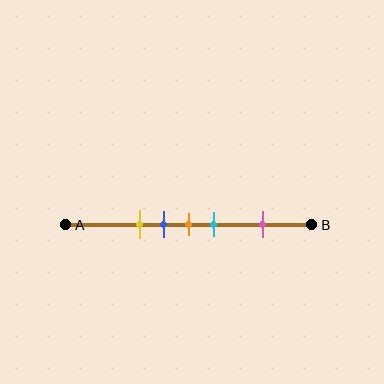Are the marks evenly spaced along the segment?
No, the marks are not evenly spaced.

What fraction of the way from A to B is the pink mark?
The pink mark is approximately 80% (0.8) of the way from A to B.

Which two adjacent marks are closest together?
The blue and orange marks are the closest adjacent pair.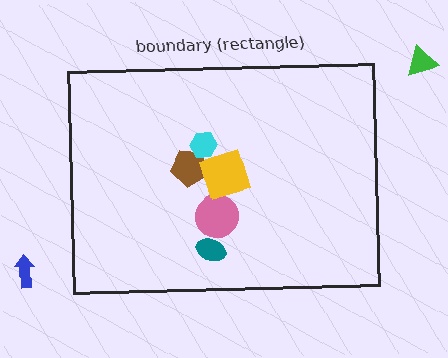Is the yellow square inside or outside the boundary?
Inside.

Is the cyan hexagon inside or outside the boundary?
Inside.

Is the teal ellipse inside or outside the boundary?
Inside.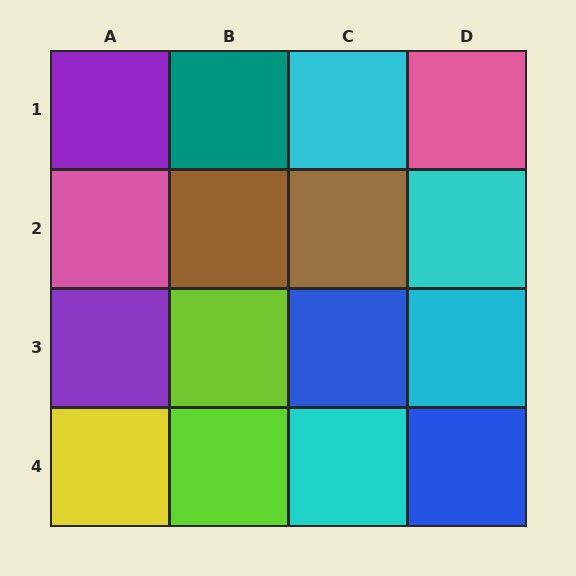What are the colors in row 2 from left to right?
Pink, brown, brown, cyan.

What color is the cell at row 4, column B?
Lime.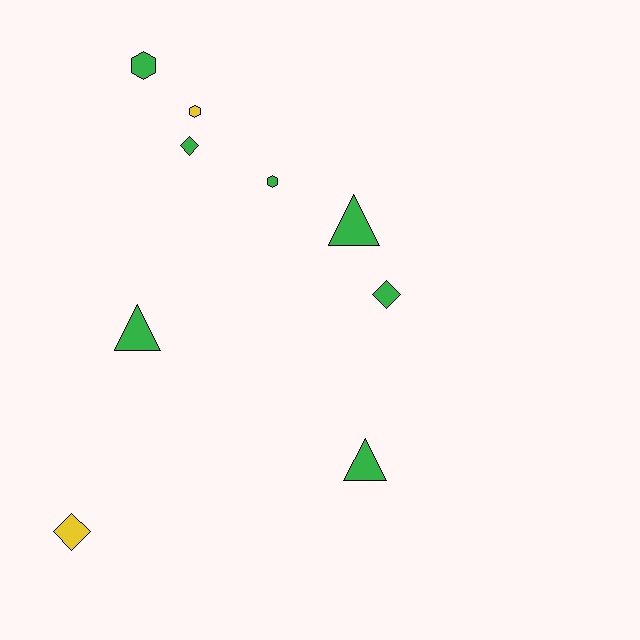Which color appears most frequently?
Green, with 7 objects.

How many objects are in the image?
There are 9 objects.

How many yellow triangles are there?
There are no yellow triangles.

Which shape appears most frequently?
Diamond, with 3 objects.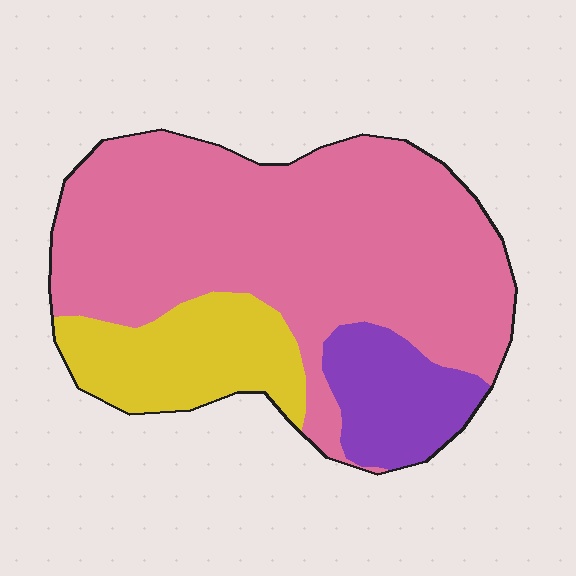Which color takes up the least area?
Purple, at roughly 15%.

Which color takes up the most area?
Pink, at roughly 70%.